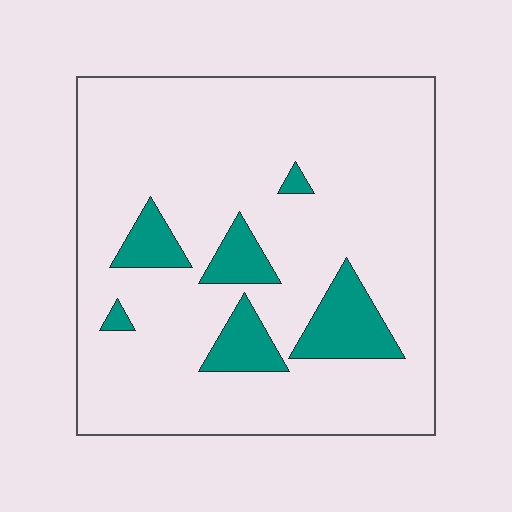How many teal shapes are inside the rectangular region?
6.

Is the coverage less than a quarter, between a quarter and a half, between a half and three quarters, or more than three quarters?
Less than a quarter.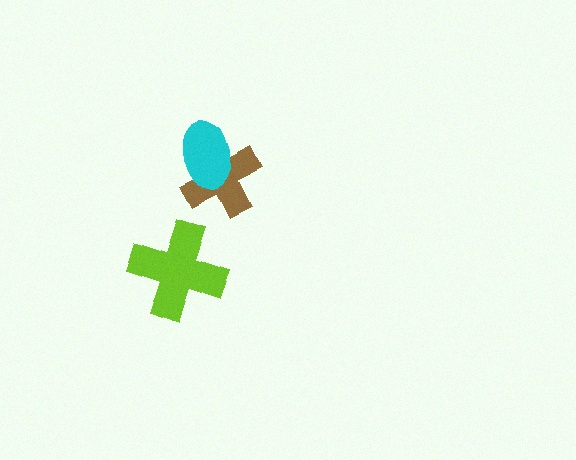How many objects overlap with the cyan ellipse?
1 object overlaps with the cyan ellipse.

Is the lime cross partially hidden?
No, no other shape covers it.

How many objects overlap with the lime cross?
0 objects overlap with the lime cross.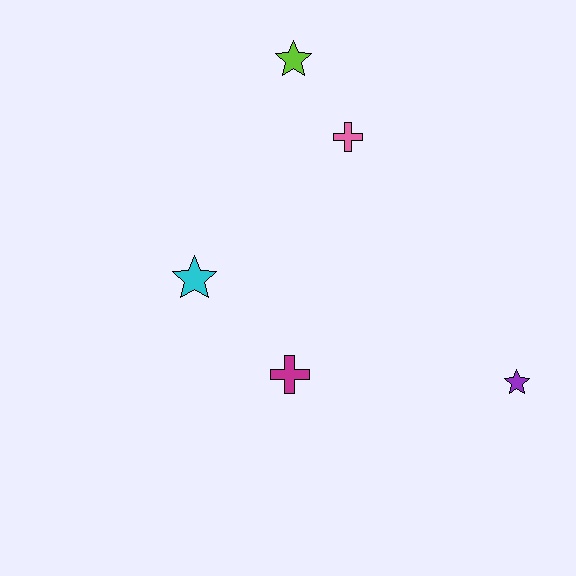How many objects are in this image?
There are 5 objects.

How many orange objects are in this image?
There are no orange objects.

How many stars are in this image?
There are 3 stars.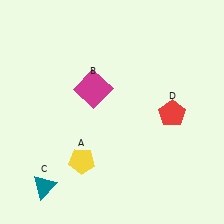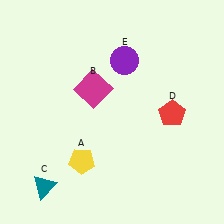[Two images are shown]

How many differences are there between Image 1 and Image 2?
There is 1 difference between the two images.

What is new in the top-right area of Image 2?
A purple circle (E) was added in the top-right area of Image 2.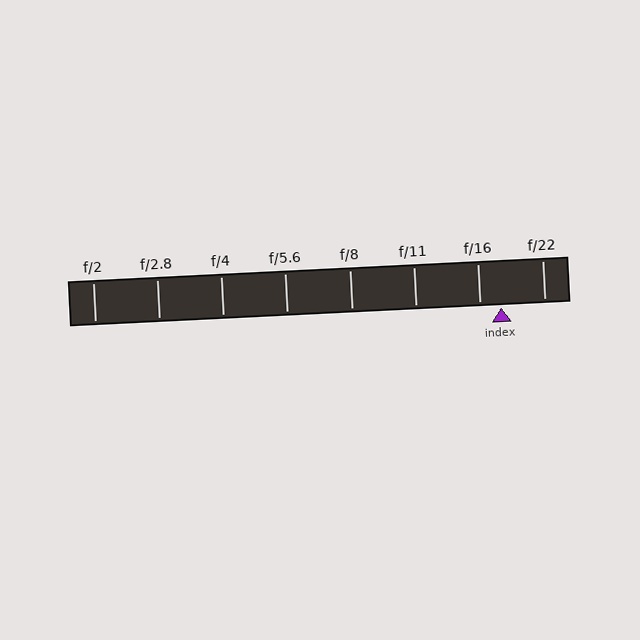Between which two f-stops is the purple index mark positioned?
The index mark is between f/16 and f/22.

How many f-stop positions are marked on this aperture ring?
There are 8 f-stop positions marked.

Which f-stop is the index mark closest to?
The index mark is closest to f/16.